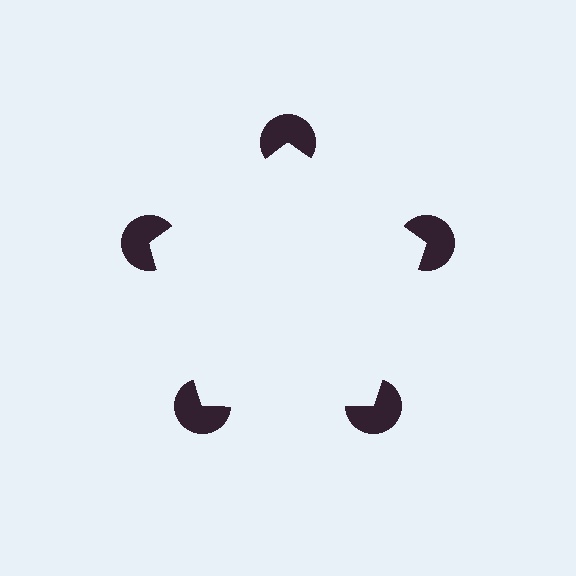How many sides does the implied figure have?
5 sides.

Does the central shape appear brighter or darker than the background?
It typically appears slightly brighter than the background, even though no actual brightness change is drawn.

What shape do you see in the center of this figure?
An illusory pentagon — its edges are inferred from the aligned wedge cuts in the pac-man discs, not physically drawn.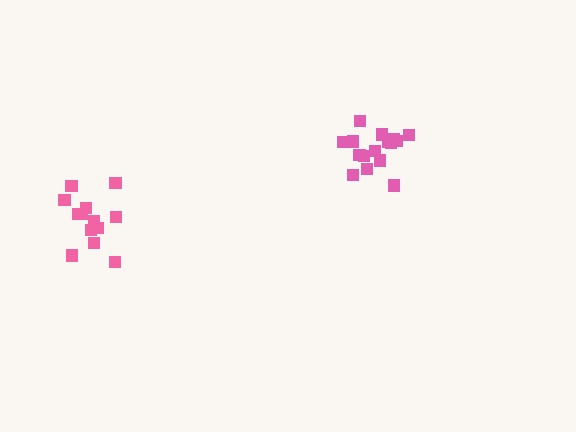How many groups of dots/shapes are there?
There are 2 groups.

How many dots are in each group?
Group 1: 13 dots, Group 2: 16 dots (29 total).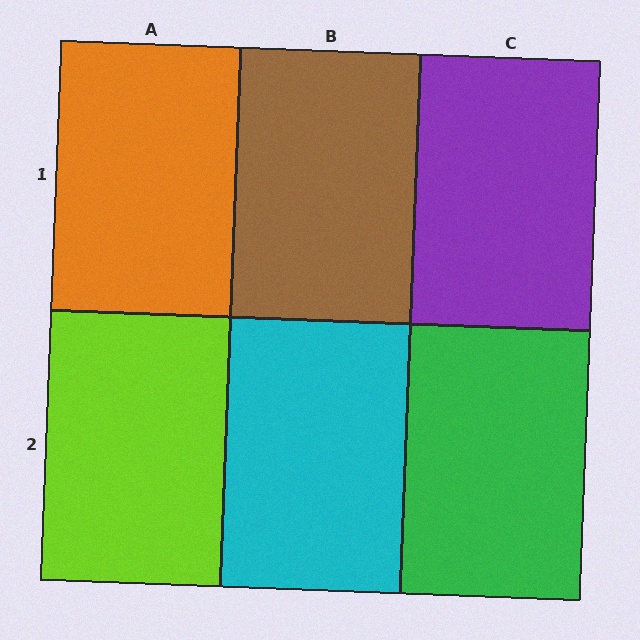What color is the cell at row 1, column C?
Purple.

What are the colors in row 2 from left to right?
Lime, cyan, green.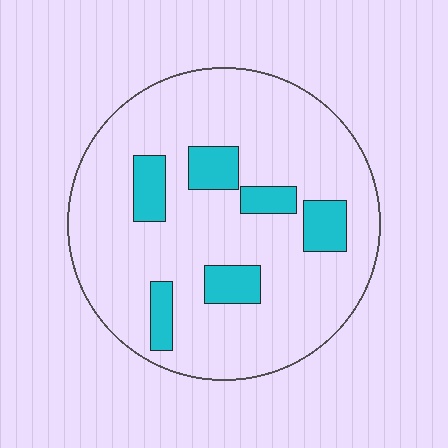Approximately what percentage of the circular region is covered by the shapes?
Approximately 15%.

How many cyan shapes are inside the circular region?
6.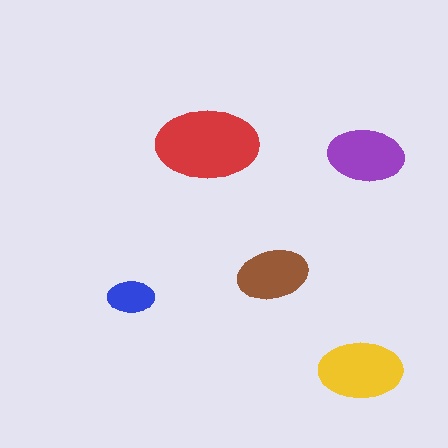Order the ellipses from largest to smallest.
the red one, the yellow one, the purple one, the brown one, the blue one.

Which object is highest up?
The red ellipse is topmost.